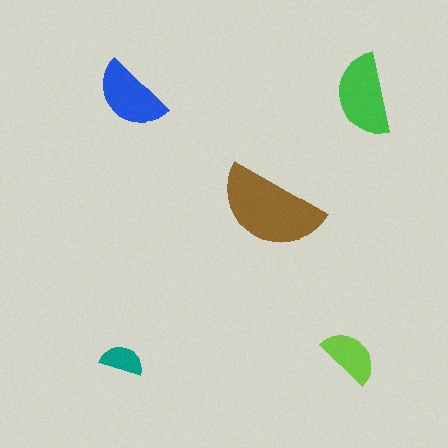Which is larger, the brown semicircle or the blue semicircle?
The brown one.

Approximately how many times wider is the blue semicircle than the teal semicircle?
About 2 times wider.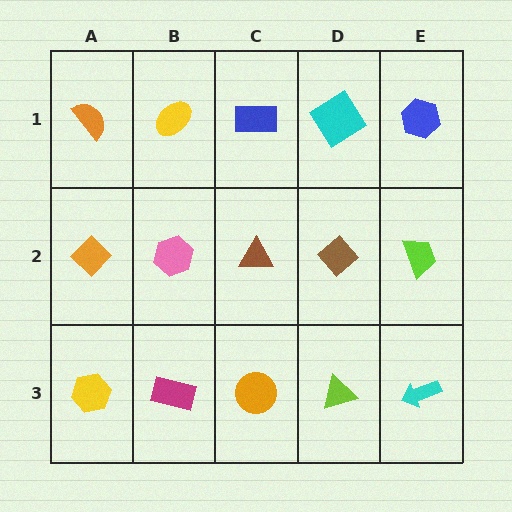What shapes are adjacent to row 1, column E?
A lime trapezoid (row 2, column E), a cyan diamond (row 1, column D).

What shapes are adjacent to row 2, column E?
A blue hexagon (row 1, column E), a cyan arrow (row 3, column E), a brown diamond (row 2, column D).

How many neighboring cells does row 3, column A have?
2.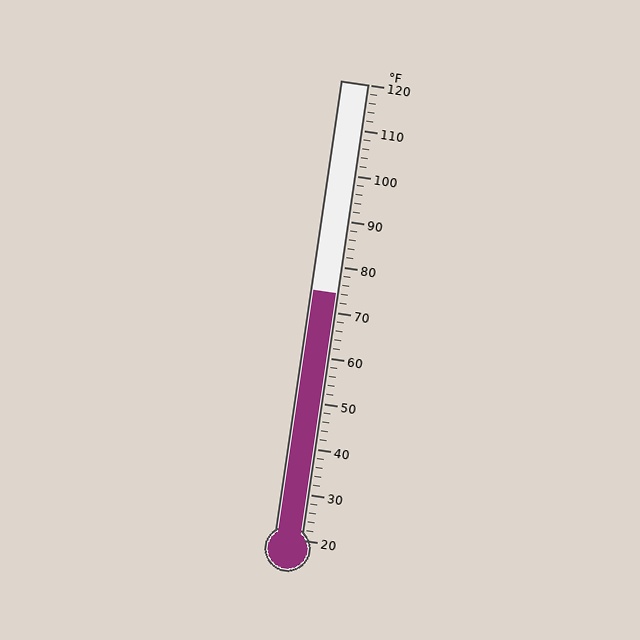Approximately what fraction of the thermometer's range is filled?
The thermometer is filled to approximately 55% of its range.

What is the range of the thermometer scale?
The thermometer scale ranges from 20°F to 120°F.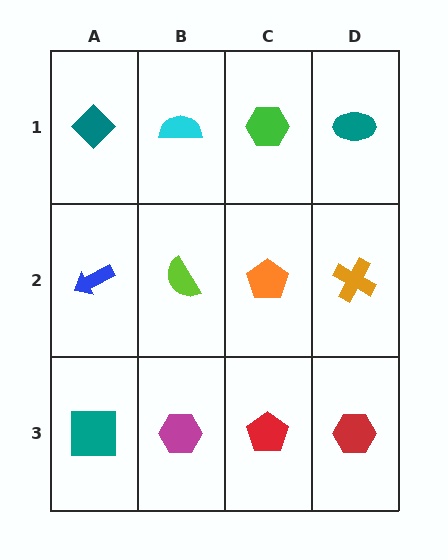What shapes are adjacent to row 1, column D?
An orange cross (row 2, column D), a green hexagon (row 1, column C).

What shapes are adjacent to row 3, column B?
A lime semicircle (row 2, column B), a teal square (row 3, column A), a red pentagon (row 3, column C).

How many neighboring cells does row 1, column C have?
3.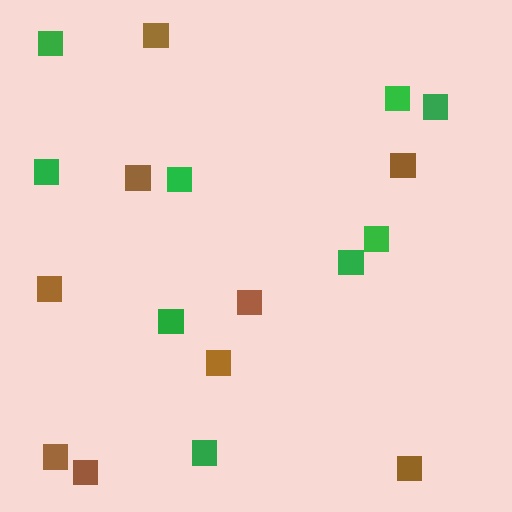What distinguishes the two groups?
There are 2 groups: one group of brown squares (9) and one group of green squares (9).